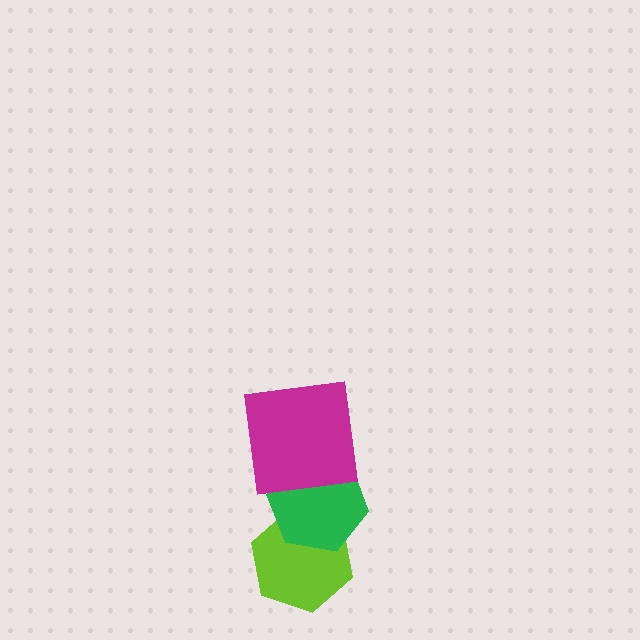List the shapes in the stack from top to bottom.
From top to bottom: the magenta square, the green hexagon, the lime hexagon.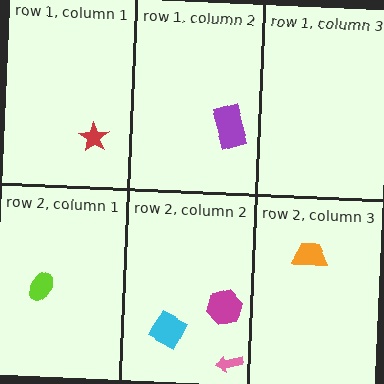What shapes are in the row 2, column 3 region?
The orange trapezoid.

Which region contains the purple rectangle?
The row 1, column 2 region.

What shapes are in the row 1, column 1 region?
The red star.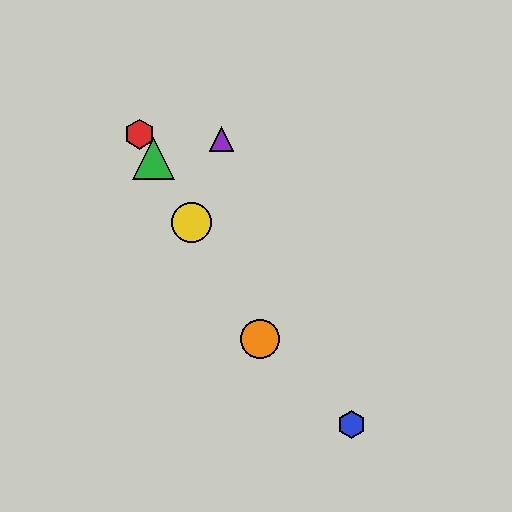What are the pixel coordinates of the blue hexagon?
The blue hexagon is at (351, 425).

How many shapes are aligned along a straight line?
4 shapes (the red hexagon, the green triangle, the yellow circle, the orange circle) are aligned along a straight line.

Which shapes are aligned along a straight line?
The red hexagon, the green triangle, the yellow circle, the orange circle are aligned along a straight line.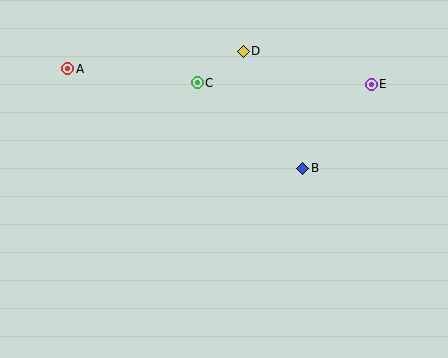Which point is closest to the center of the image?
Point B at (303, 168) is closest to the center.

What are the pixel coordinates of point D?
Point D is at (243, 51).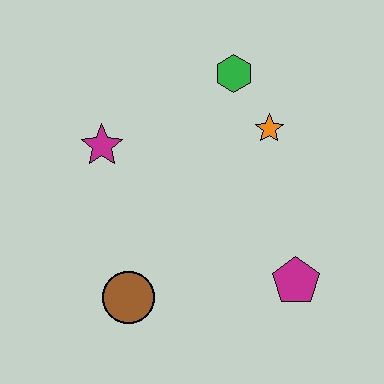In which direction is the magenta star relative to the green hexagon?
The magenta star is to the left of the green hexagon.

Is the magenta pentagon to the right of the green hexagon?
Yes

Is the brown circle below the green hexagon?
Yes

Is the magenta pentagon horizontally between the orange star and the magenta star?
No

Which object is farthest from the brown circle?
The green hexagon is farthest from the brown circle.